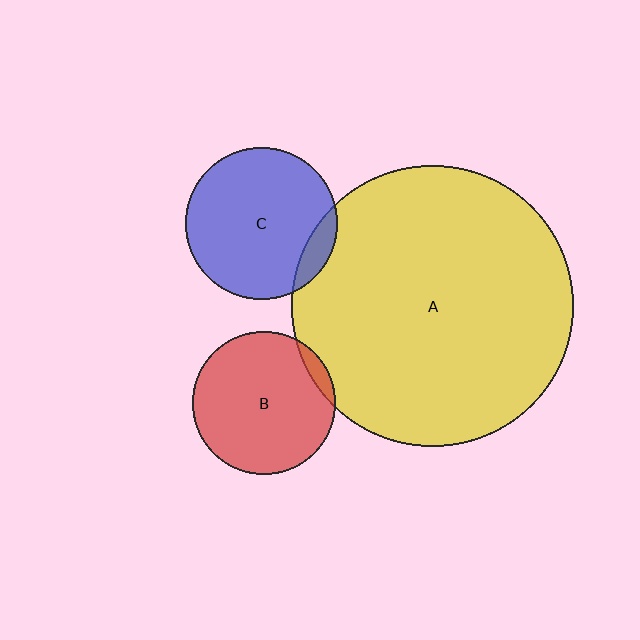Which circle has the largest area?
Circle A (yellow).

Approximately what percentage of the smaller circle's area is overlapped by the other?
Approximately 10%.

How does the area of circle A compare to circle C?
Approximately 3.4 times.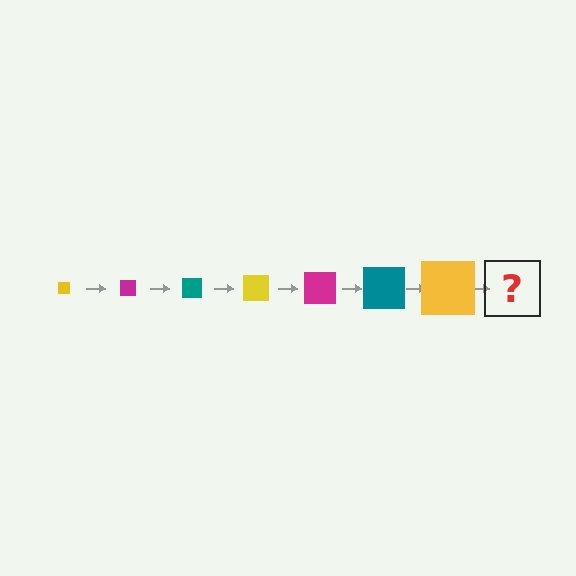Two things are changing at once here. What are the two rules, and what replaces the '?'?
The two rules are that the square grows larger each step and the color cycles through yellow, magenta, and teal. The '?' should be a magenta square, larger than the previous one.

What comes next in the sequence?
The next element should be a magenta square, larger than the previous one.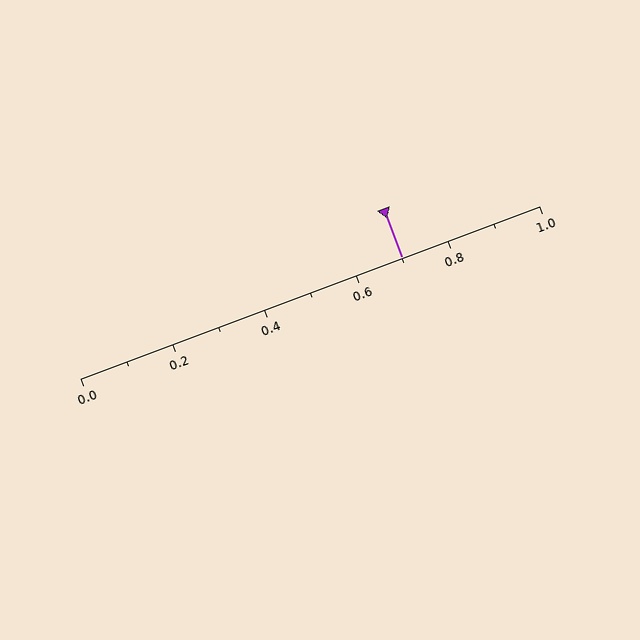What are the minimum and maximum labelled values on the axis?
The axis runs from 0.0 to 1.0.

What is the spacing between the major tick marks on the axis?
The major ticks are spaced 0.2 apart.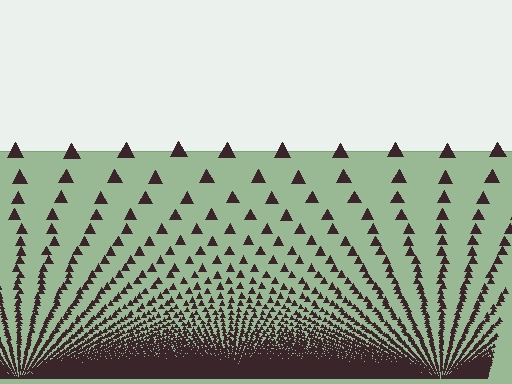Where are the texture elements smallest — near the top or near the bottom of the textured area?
Near the bottom.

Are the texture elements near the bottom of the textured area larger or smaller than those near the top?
Smaller. The gradient is inverted — elements near the bottom are smaller and denser.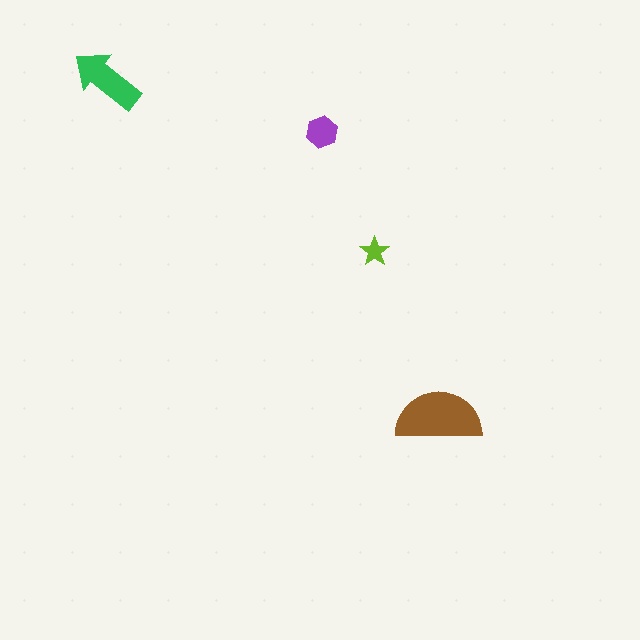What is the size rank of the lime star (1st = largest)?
4th.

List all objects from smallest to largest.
The lime star, the purple hexagon, the green arrow, the brown semicircle.